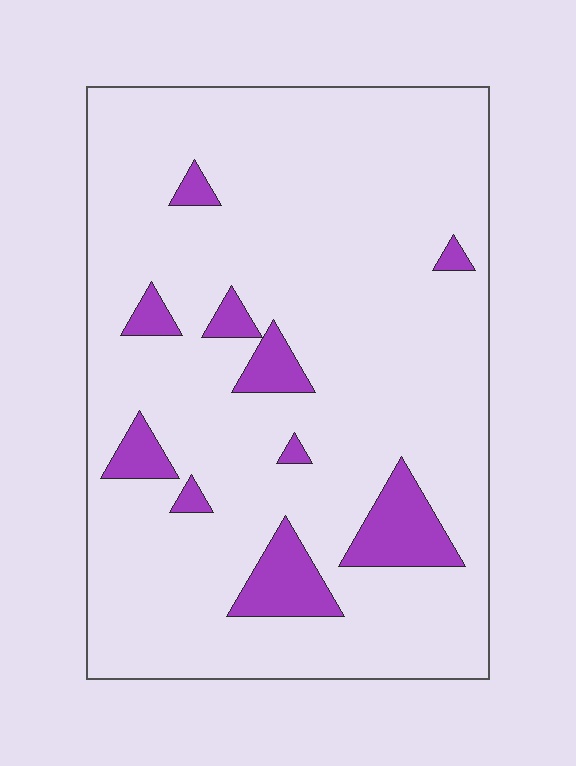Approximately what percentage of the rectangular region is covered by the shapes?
Approximately 10%.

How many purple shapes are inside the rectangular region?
10.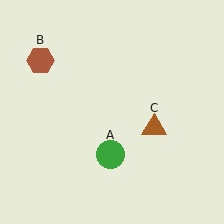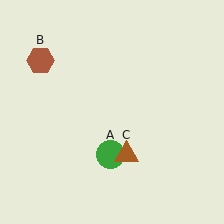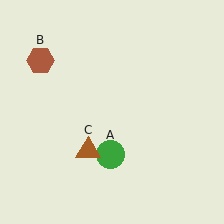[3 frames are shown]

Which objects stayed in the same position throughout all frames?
Green circle (object A) and brown hexagon (object B) remained stationary.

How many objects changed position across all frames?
1 object changed position: brown triangle (object C).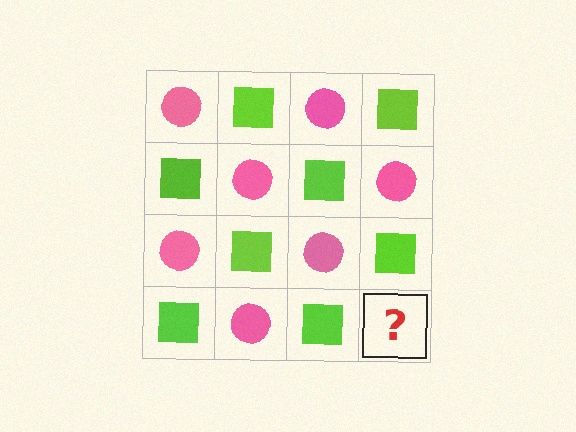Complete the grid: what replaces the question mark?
The question mark should be replaced with a pink circle.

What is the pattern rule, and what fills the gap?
The rule is that it alternates pink circle and lime square in a checkerboard pattern. The gap should be filled with a pink circle.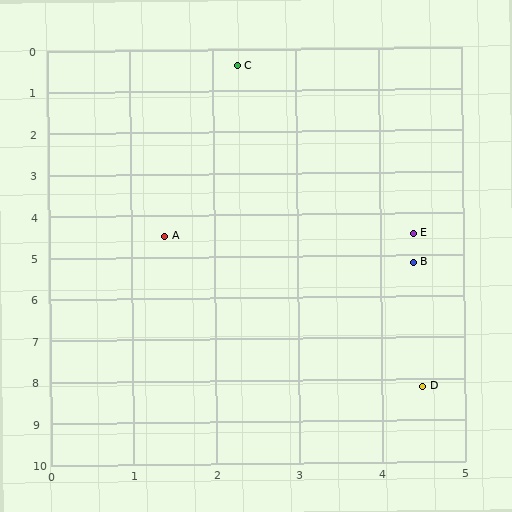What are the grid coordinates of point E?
Point E is at approximately (4.4, 4.5).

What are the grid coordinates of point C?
Point C is at approximately (2.3, 0.4).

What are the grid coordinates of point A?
Point A is at approximately (1.4, 4.5).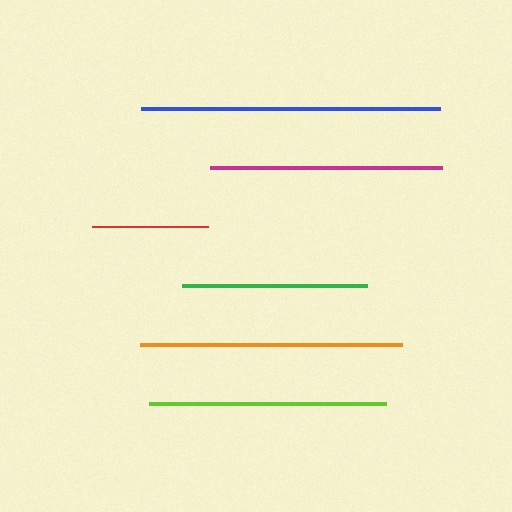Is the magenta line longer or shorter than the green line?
The magenta line is longer than the green line.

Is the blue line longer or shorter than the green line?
The blue line is longer than the green line.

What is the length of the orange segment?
The orange segment is approximately 261 pixels long.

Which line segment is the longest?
The blue line is the longest at approximately 299 pixels.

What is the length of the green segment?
The green segment is approximately 185 pixels long.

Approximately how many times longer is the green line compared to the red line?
The green line is approximately 1.6 times the length of the red line.